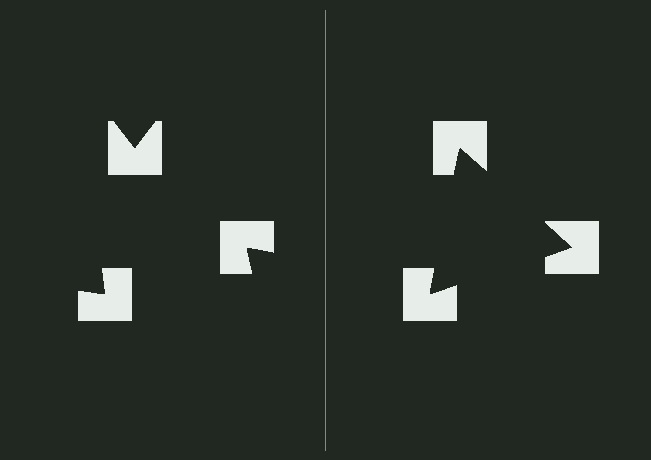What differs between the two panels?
The notched squares are positioned identically on both sides; only the wedge orientations differ. On the right they align to a triangle; on the left they are misaligned.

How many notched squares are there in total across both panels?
6 — 3 on each side.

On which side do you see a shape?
An illusory triangle appears on the right side. On the left side the wedge cuts are rotated, so no coherent shape forms.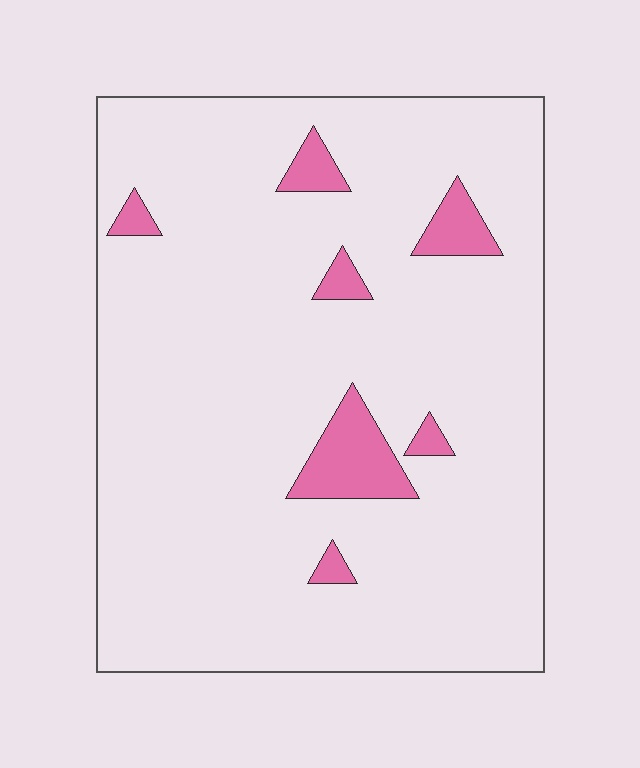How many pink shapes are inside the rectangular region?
7.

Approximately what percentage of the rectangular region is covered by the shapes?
Approximately 10%.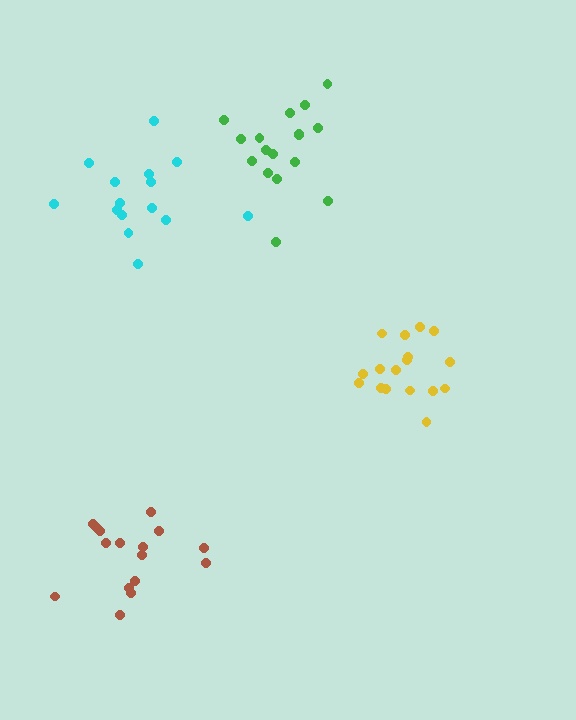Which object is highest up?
The green cluster is topmost.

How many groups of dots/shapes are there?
There are 4 groups.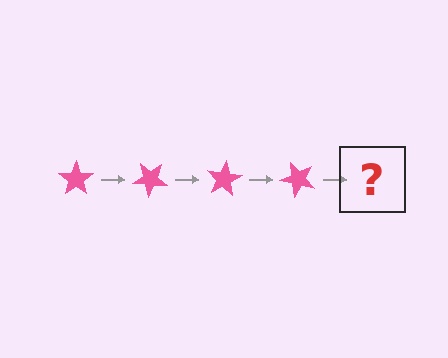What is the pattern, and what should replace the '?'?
The pattern is that the star rotates 40 degrees each step. The '?' should be a pink star rotated 160 degrees.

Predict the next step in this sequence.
The next step is a pink star rotated 160 degrees.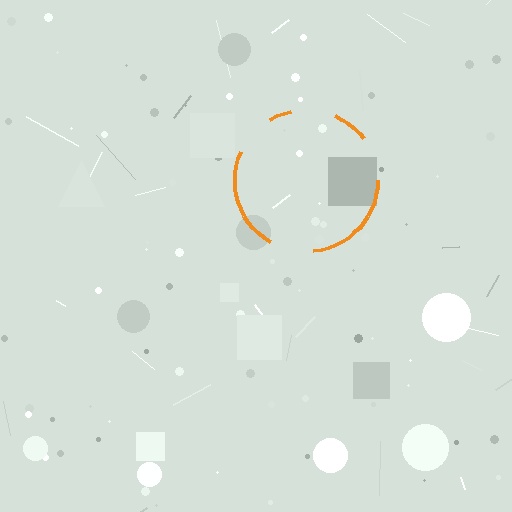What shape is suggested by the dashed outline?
The dashed outline suggests a circle.